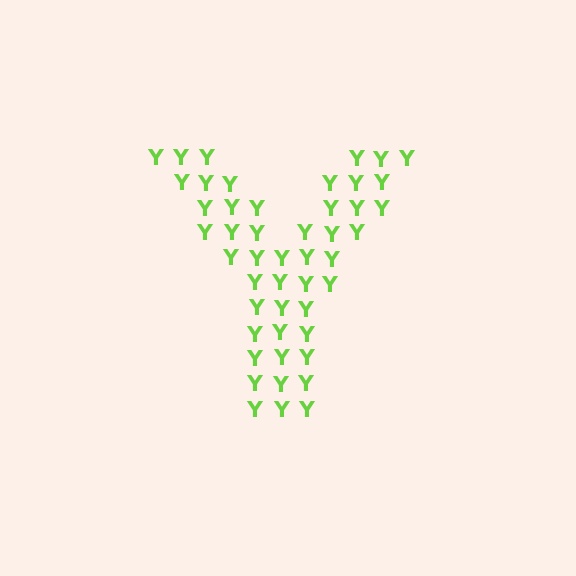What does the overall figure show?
The overall figure shows the letter Y.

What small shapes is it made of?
It is made of small letter Y's.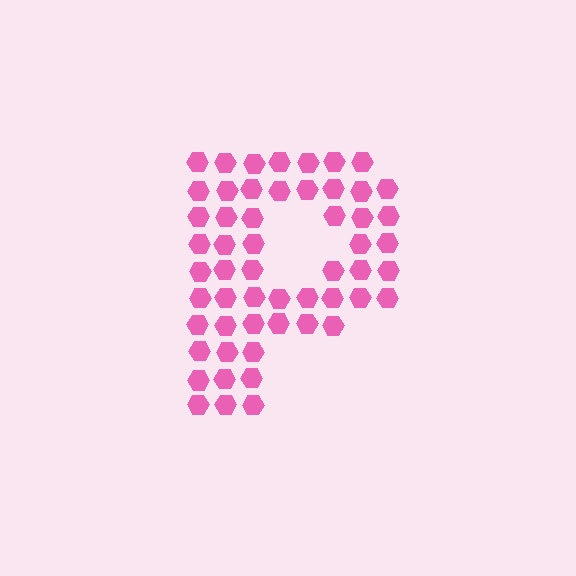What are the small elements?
The small elements are hexagons.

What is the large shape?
The large shape is the letter P.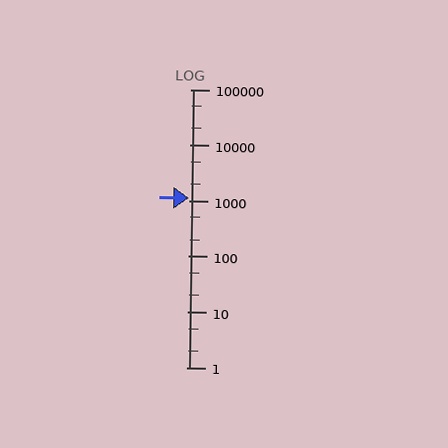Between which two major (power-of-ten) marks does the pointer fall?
The pointer is between 1000 and 10000.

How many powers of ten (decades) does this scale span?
The scale spans 5 decades, from 1 to 100000.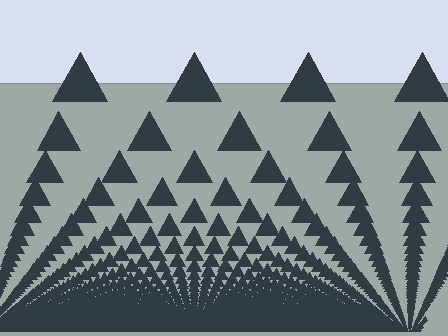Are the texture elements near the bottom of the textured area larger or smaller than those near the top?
Smaller. The gradient is inverted — elements near the bottom are smaller and denser.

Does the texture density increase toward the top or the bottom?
Density increases toward the bottom.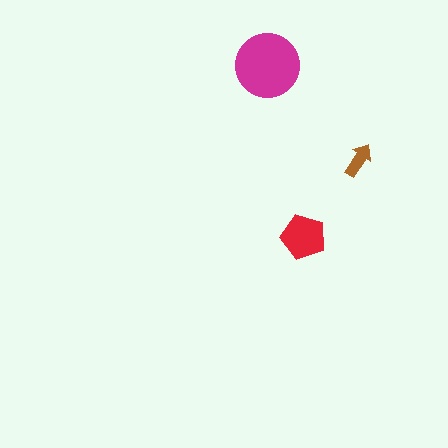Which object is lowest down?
The red pentagon is bottommost.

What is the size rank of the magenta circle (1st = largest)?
1st.